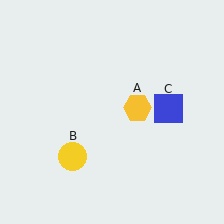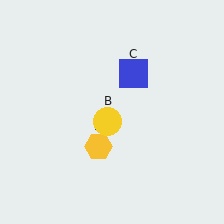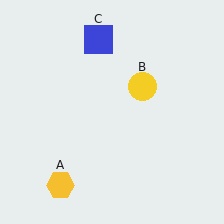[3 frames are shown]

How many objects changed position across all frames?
3 objects changed position: yellow hexagon (object A), yellow circle (object B), blue square (object C).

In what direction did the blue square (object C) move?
The blue square (object C) moved up and to the left.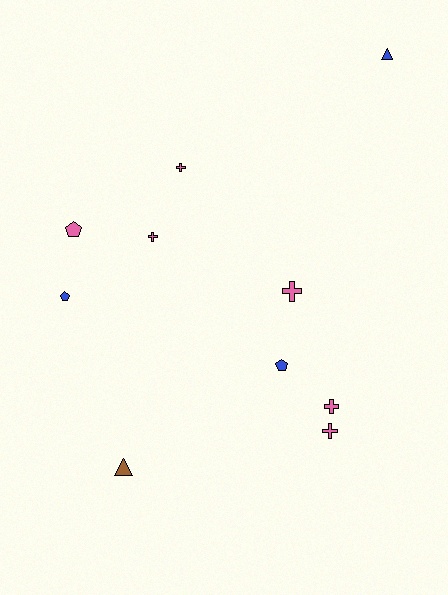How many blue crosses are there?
There are no blue crosses.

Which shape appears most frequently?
Cross, with 5 objects.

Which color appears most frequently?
Pink, with 6 objects.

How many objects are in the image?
There are 10 objects.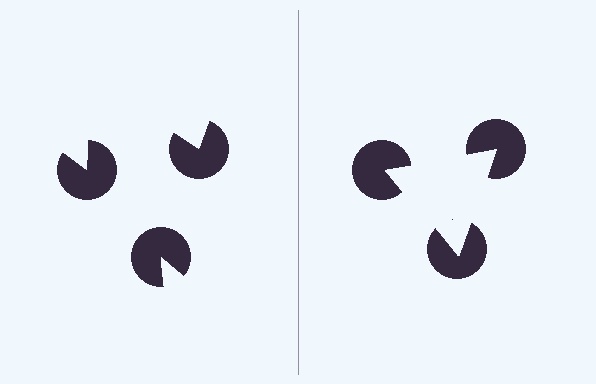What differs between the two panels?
The pac-man discs are positioned identically on both sides; only the wedge orientations differ. On the right they align to a triangle; on the left they are misaligned.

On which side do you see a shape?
An illusory triangle appears on the right side. On the left side the wedge cuts are rotated, so no coherent shape forms.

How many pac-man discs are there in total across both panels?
6 — 3 on each side.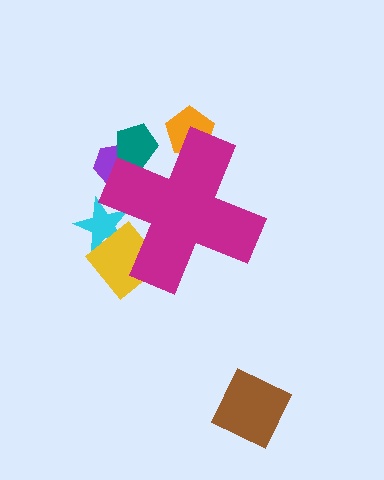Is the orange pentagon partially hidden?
Yes, the orange pentagon is partially hidden behind the magenta cross.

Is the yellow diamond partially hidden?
Yes, the yellow diamond is partially hidden behind the magenta cross.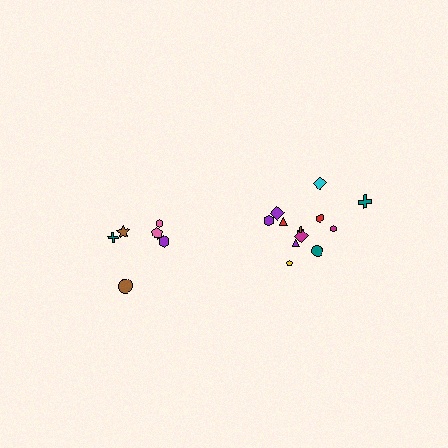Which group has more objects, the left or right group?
The right group.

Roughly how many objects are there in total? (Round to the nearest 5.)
Roughly 20 objects in total.